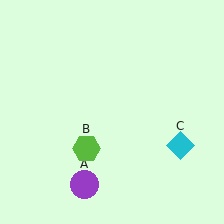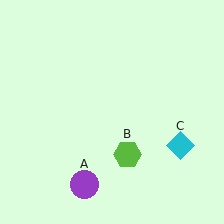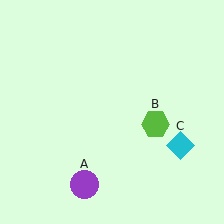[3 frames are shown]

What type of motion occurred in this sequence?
The lime hexagon (object B) rotated counterclockwise around the center of the scene.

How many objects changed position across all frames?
1 object changed position: lime hexagon (object B).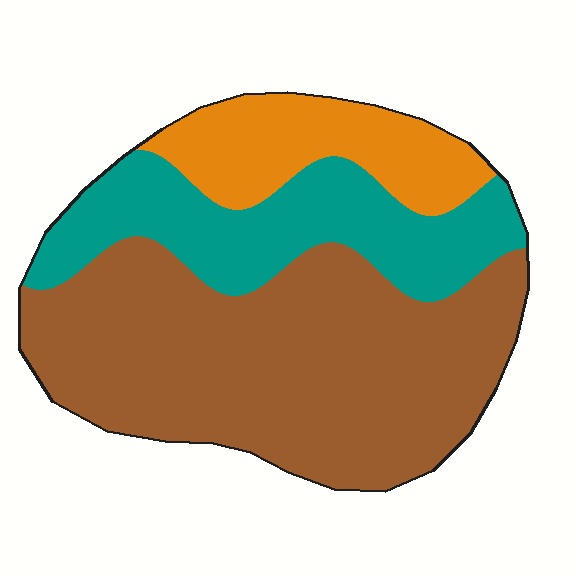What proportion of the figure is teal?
Teal takes up about one quarter (1/4) of the figure.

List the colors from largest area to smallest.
From largest to smallest: brown, teal, orange.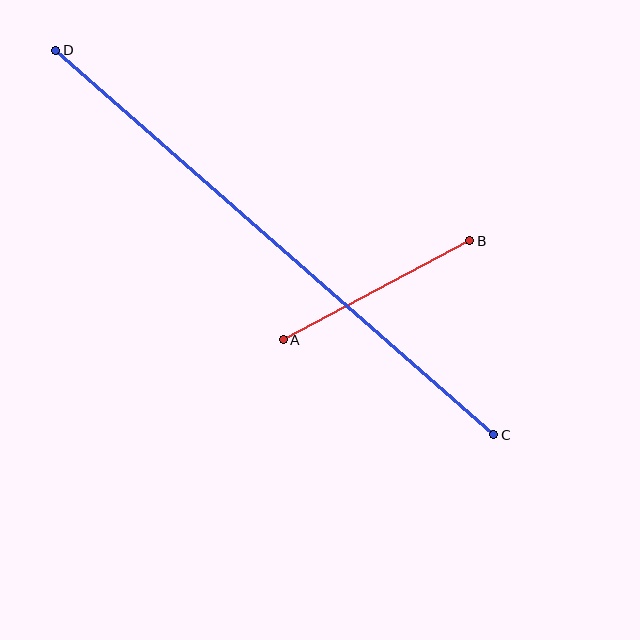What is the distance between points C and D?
The distance is approximately 583 pixels.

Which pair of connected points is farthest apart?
Points C and D are farthest apart.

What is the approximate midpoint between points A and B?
The midpoint is at approximately (376, 290) pixels.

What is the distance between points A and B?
The distance is approximately 211 pixels.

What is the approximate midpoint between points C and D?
The midpoint is at approximately (275, 242) pixels.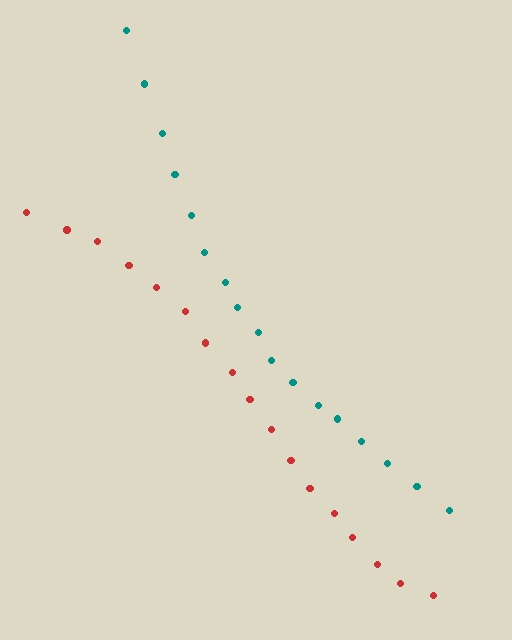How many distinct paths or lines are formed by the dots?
There are 2 distinct paths.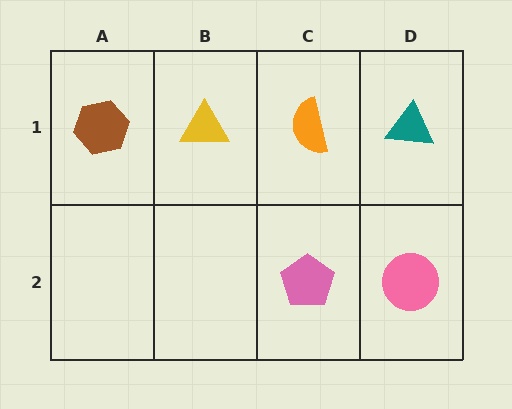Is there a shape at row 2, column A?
No, that cell is empty.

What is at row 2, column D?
A pink circle.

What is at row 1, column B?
A yellow triangle.